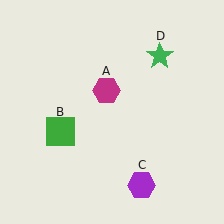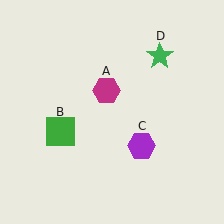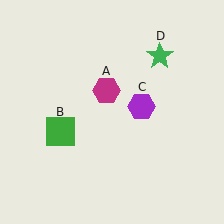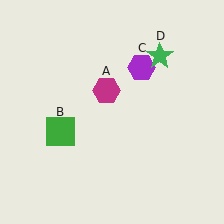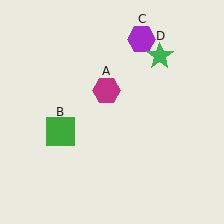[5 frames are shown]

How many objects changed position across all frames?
1 object changed position: purple hexagon (object C).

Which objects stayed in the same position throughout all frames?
Magenta hexagon (object A) and green square (object B) and green star (object D) remained stationary.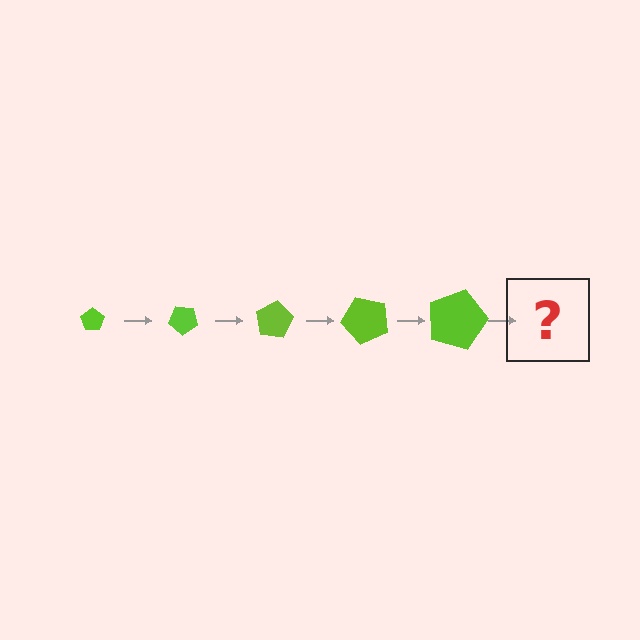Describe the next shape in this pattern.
It should be a pentagon, larger than the previous one and rotated 200 degrees from the start.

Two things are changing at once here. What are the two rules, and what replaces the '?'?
The two rules are that the pentagon grows larger each step and it rotates 40 degrees each step. The '?' should be a pentagon, larger than the previous one and rotated 200 degrees from the start.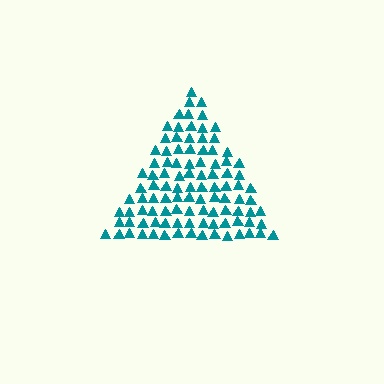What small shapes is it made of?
It is made of small triangles.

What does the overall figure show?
The overall figure shows a triangle.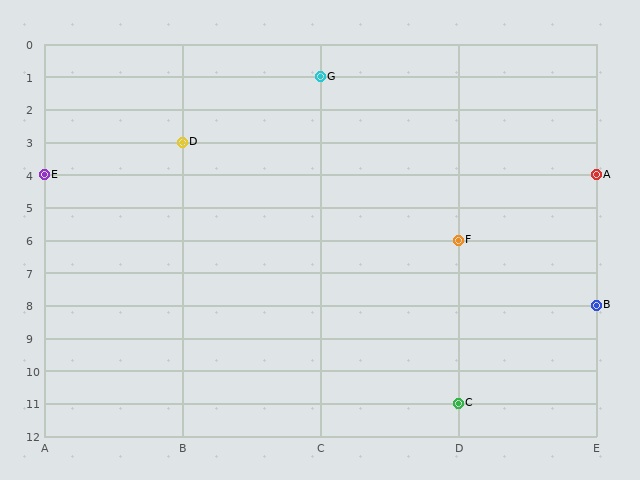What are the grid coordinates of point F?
Point F is at grid coordinates (D, 6).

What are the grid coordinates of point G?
Point G is at grid coordinates (C, 1).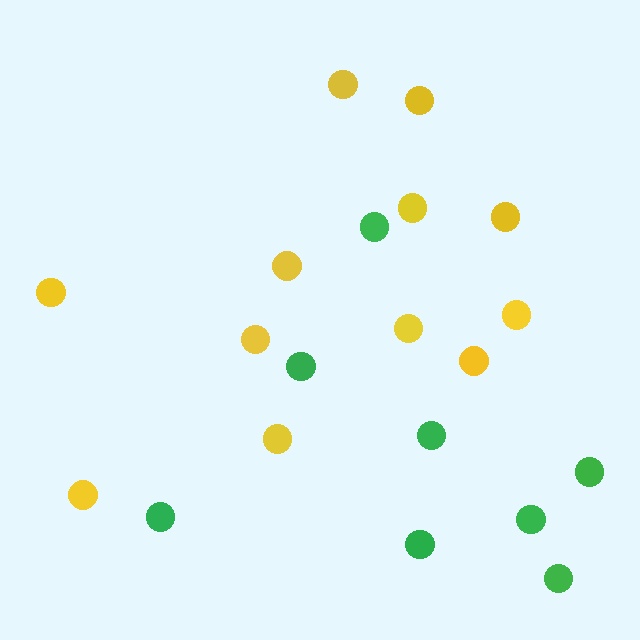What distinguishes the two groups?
There are 2 groups: one group of yellow circles (12) and one group of green circles (8).